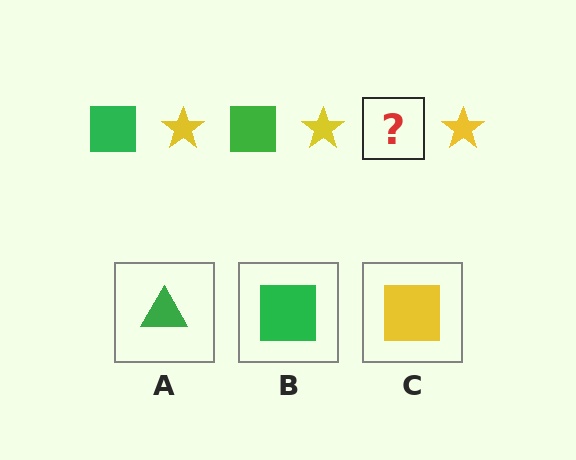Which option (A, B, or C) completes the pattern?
B.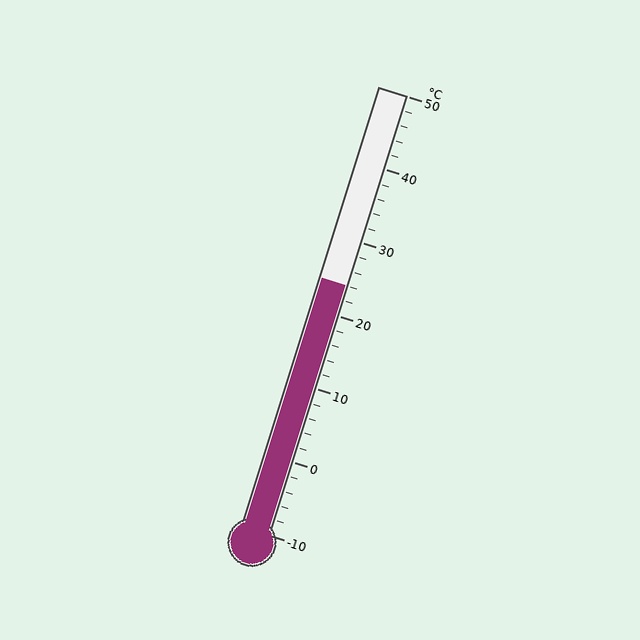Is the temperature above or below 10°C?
The temperature is above 10°C.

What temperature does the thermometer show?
The thermometer shows approximately 24°C.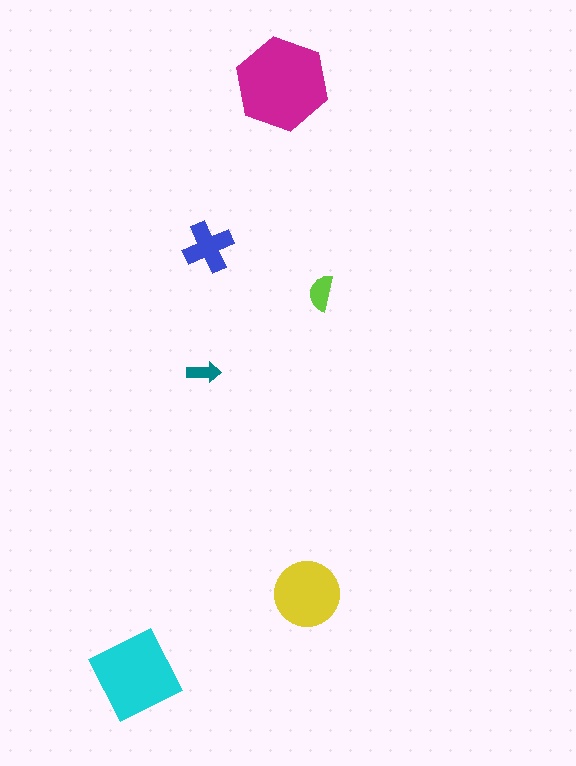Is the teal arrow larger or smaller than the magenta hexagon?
Smaller.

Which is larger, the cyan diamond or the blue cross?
The cyan diamond.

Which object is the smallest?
The teal arrow.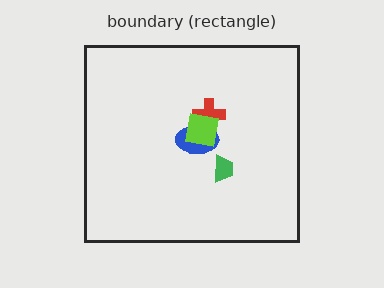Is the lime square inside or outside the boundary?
Inside.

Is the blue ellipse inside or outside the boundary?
Inside.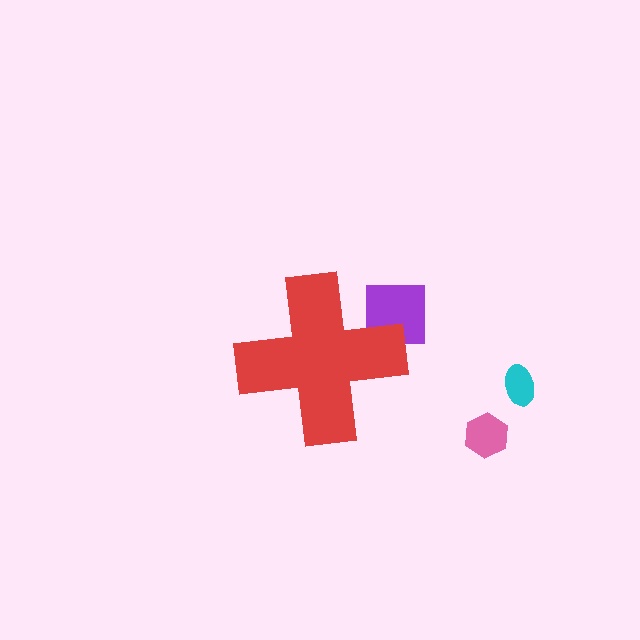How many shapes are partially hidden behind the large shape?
1 shape is partially hidden.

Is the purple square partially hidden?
Yes, the purple square is partially hidden behind the red cross.